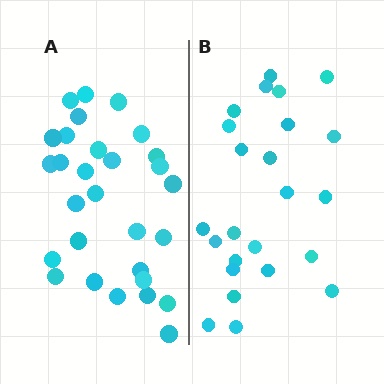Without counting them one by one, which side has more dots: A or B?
Region A (the left region) has more dots.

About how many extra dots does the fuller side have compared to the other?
Region A has about 5 more dots than region B.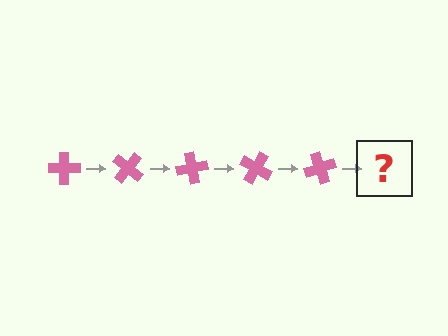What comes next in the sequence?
The next element should be a pink cross rotated 200 degrees.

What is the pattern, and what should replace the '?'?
The pattern is that the cross rotates 40 degrees each step. The '?' should be a pink cross rotated 200 degrees.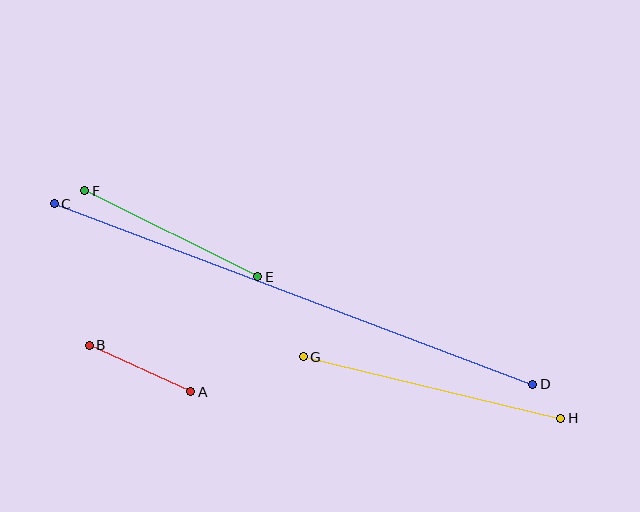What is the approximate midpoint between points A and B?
The midpoint is at approximately (140, 368) pixels.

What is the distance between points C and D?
The distance is approximately 511 pixels.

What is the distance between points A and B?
The distance is approximately 112 pixels.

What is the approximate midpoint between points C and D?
The midpoint is at approximately (294, 294) pixels.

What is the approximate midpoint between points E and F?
The midpoint is at approximately (171, 234) pixels.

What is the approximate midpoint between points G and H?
The midpoint is at approximately (432, 387) pixels.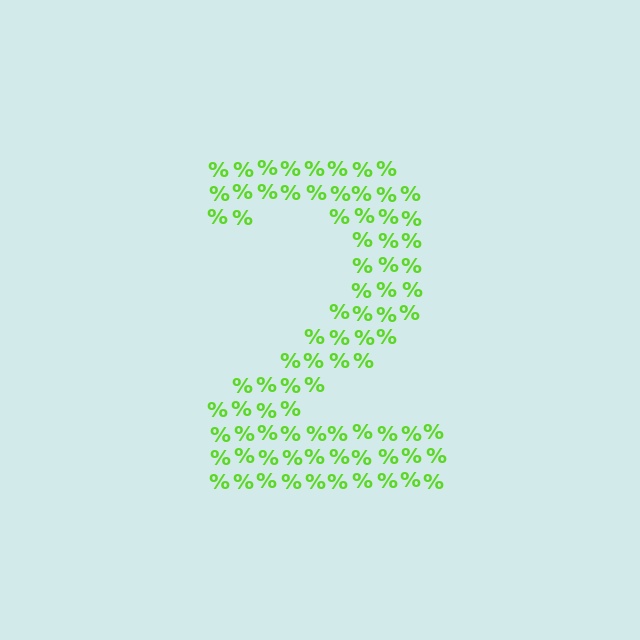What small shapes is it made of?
It is made of small percent signs.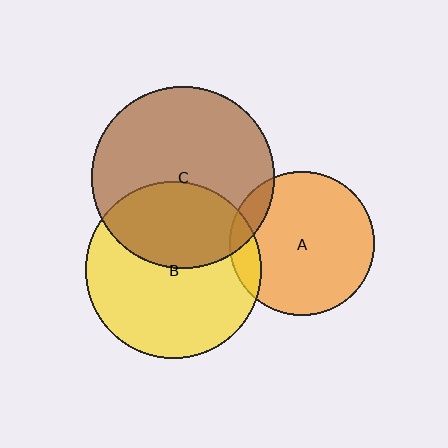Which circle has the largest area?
Circle C (brown).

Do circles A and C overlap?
Yes.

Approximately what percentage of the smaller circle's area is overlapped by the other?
Approximately 10%.